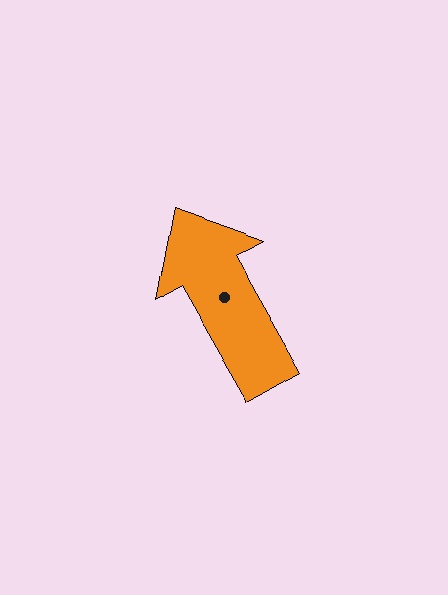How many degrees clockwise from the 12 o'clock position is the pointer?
Approximately 330 degrees.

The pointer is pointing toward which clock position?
Roughly 11 o'clock.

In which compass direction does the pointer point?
Northwest.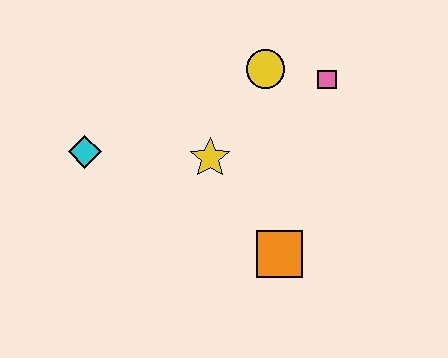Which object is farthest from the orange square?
The cyan diamond is farthest from the orange square.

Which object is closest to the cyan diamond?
The yellow star is closest to the cyan diamond.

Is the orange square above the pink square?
No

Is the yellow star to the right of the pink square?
No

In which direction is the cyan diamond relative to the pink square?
The cyan diamond is to the left of the pink square.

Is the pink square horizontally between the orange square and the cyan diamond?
No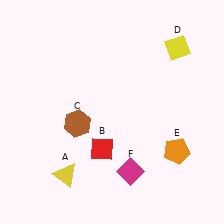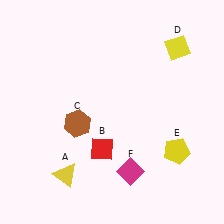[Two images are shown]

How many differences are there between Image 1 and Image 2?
There is 1 difference between the two images.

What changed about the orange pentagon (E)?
In Image 1, E is orange. In Image 2, it changed to yellow.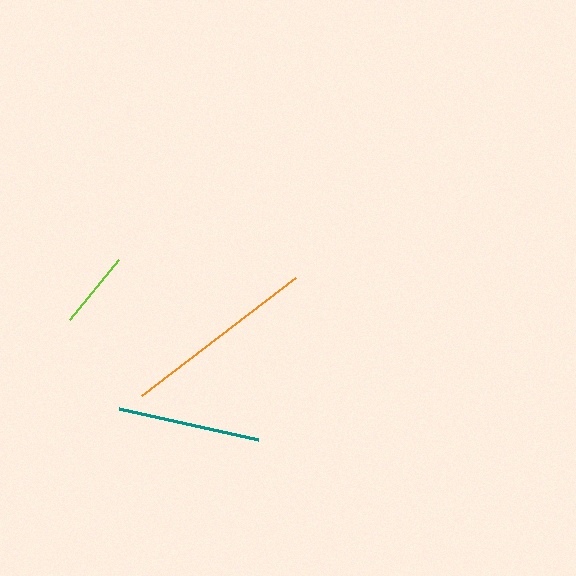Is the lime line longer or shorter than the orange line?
The orange line is longer than the lime line.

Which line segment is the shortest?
The lime line is the shortest at approximately 78 pixels.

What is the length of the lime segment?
The lime segment is approximately 78 pixels long.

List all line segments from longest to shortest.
From longest to shortest: orange, teal, lime.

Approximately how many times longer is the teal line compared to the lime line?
The teal line is approximately 1.8 times the length of the lime line.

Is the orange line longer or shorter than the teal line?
The orange line is longer than the teal line.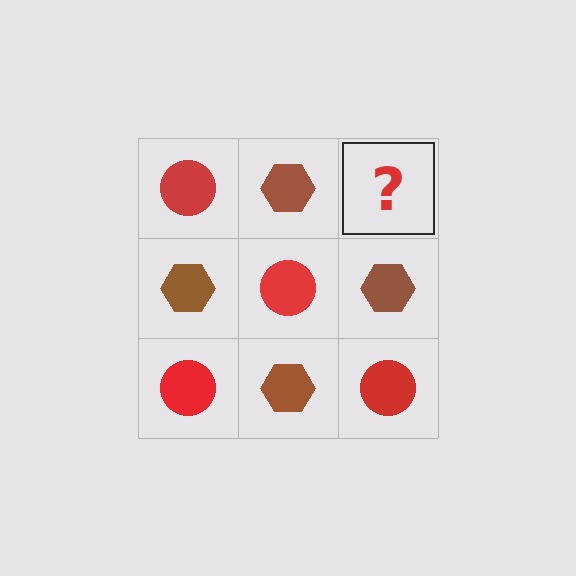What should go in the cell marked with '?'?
The missing cell should contain a red circle.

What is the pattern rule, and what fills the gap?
The rule is that it alternates red circle and brown hexagon in a checkerboard pattern. The gap should be filled with a red circle.